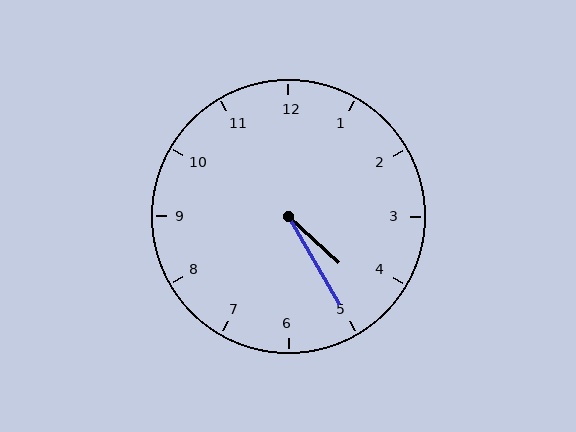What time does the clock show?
4:25.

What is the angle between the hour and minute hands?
Approximately 18 degrees.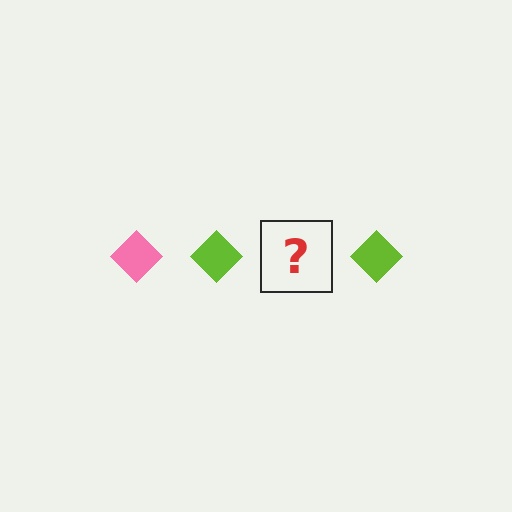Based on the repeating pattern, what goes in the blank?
The blank should be a pink diamond.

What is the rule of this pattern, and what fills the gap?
The rule is that the pattern cycles through pink, lime diamonds. The gap should be filled with a pink diamond.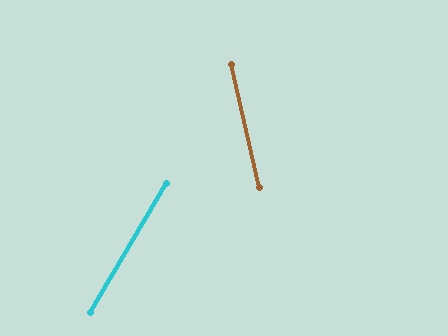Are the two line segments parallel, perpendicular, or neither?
Neither parallel nor perpendicular — they differ by about 43°.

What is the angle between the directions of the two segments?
Approximately 43 degrees.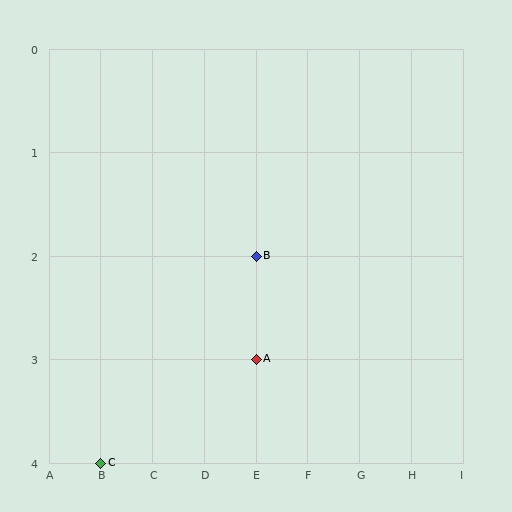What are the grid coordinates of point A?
Point A is at grid coordinates (E, 3).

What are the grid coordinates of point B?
Point B is at grid coordinates (E, 2).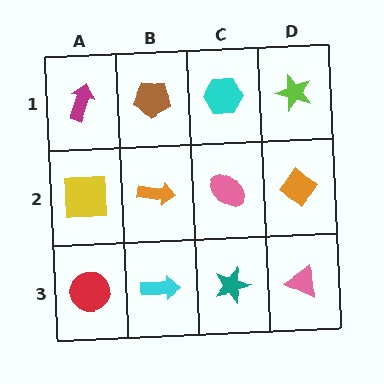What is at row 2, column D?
An orange diamond.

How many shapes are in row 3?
4 shapes.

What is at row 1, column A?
A magenta arrow.